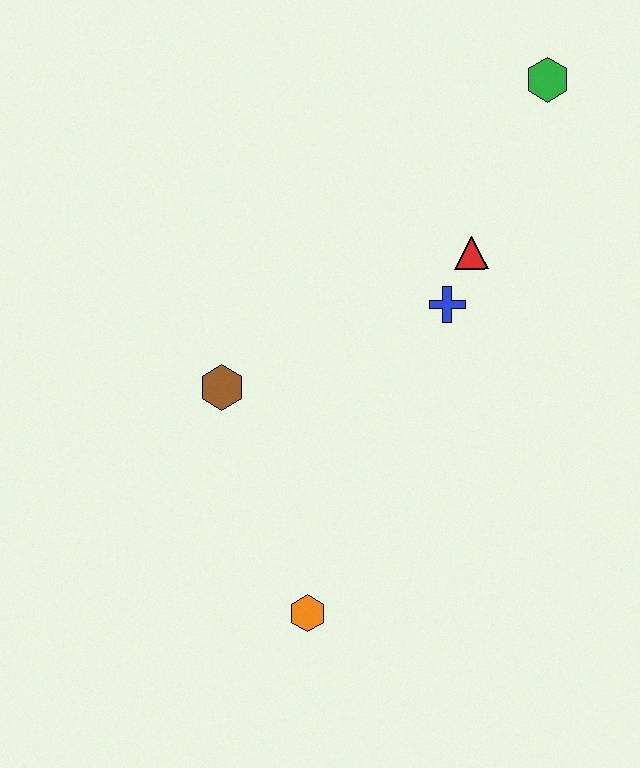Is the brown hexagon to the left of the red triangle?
Yes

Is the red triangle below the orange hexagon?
No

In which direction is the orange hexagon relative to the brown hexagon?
The orange hexagon is below the brown hexagon.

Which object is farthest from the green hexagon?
The orange hexagon is farthest from the green hexagon.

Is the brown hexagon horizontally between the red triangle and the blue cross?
No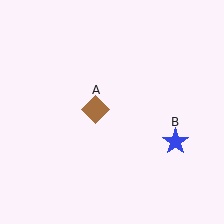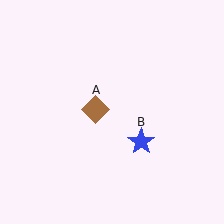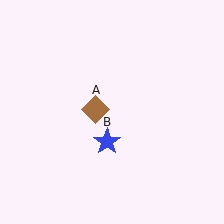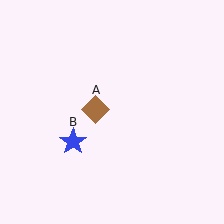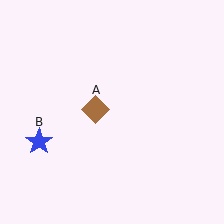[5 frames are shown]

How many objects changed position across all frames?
1 object changed position: blue star (object B).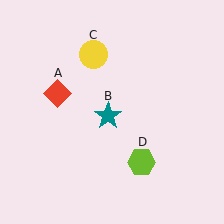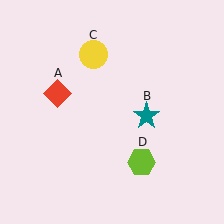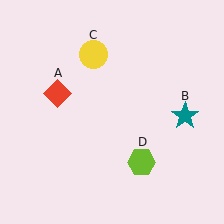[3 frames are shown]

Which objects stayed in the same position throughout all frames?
Red diamond (object A) and yellow circle (object C) and lime hexagon (object D) remained stationary.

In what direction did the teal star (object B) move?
The teal star (object B) moved right.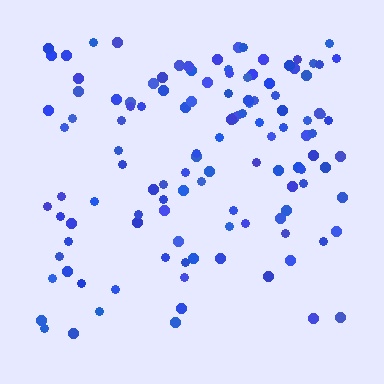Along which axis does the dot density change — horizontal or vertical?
Vertical.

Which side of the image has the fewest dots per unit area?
The bottom.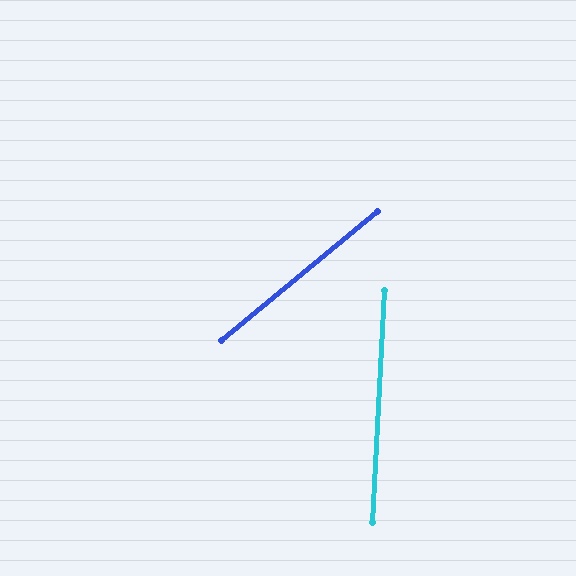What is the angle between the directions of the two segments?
Approximately 47 degrees.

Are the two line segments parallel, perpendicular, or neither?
Neither parallel nor perpendicular — they differ by about 47°.